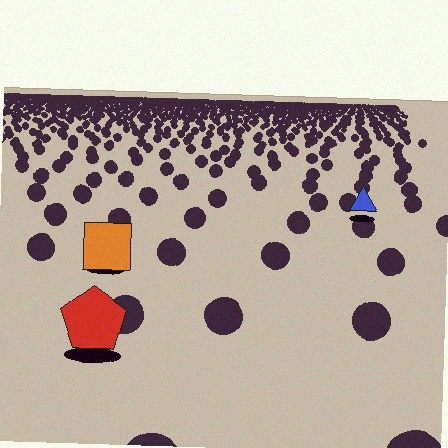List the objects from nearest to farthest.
From nearest to farthest: the red pentagon, the orange square, the blue triangle.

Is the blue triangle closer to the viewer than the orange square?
No. The orange square is closer — you can tell from the texture gradient: the ground texture is coarser near it.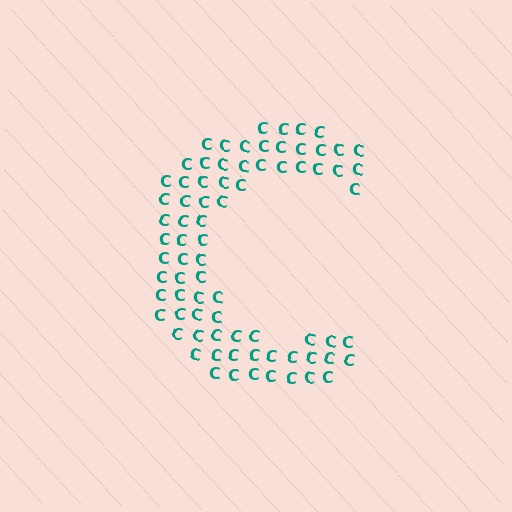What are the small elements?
The small elements are letter C's.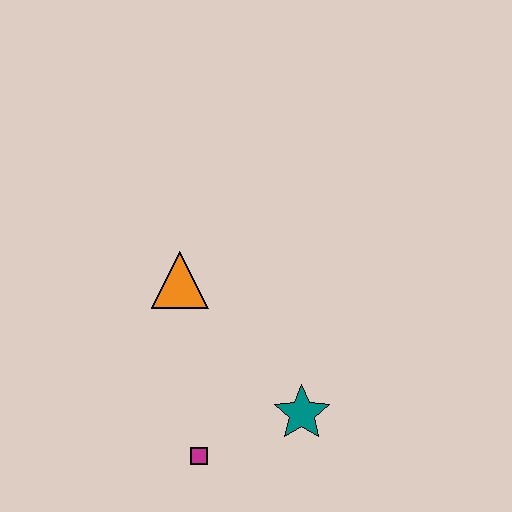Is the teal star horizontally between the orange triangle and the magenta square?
No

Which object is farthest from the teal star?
The orange triangle is farthest from the teal star.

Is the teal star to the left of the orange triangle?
No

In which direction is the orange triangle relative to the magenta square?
The orange triangle is above the magenta square.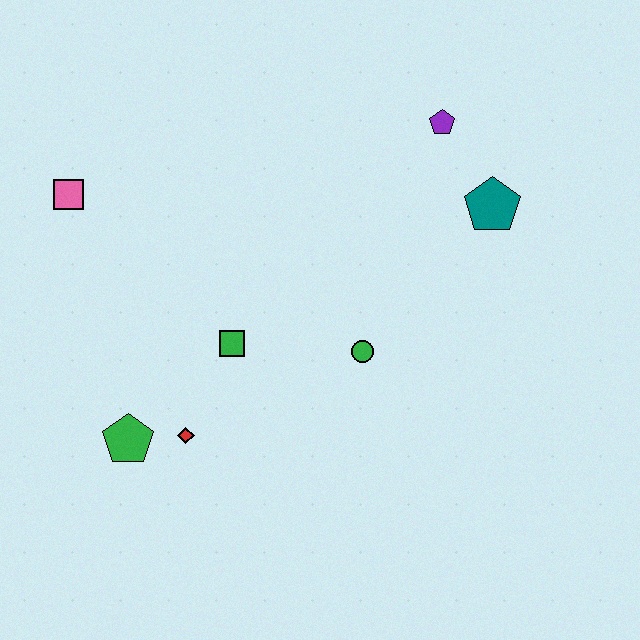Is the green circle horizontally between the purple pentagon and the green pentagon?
Yes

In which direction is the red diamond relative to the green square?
The red diamond is below the green square.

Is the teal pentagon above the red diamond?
Yes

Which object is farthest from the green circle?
The pink square is farthest from the green circle.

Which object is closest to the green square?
The red diamond is closest to the green square.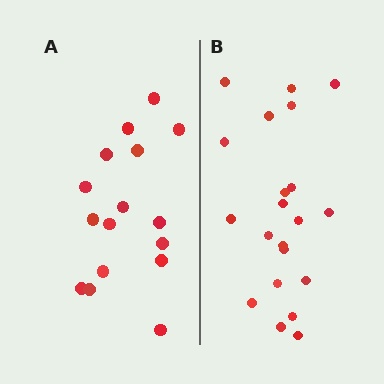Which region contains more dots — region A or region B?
Region B (the right region) has more dots.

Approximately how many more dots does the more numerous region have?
Region B has about 5 more dots than region A.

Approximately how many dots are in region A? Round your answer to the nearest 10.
About 20 dots. (The exact count is 16, which rounds to 20.)